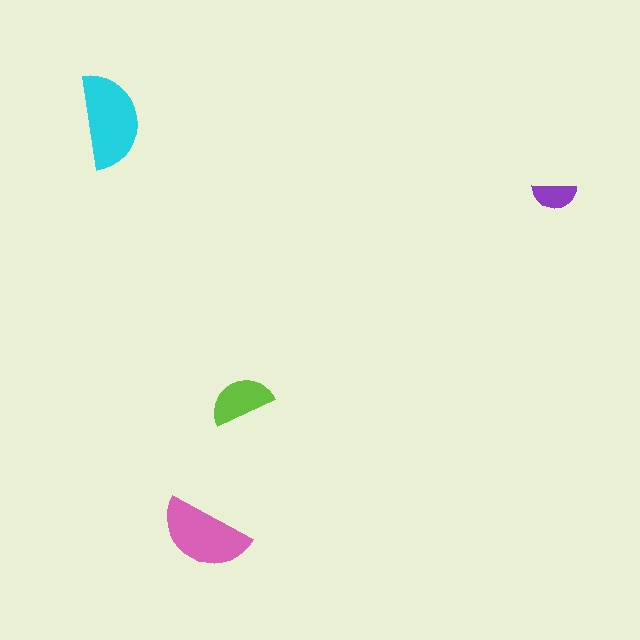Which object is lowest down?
The pink semicircle is bottommost.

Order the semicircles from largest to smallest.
the cyan one, the pink one, the lime one, the purple one.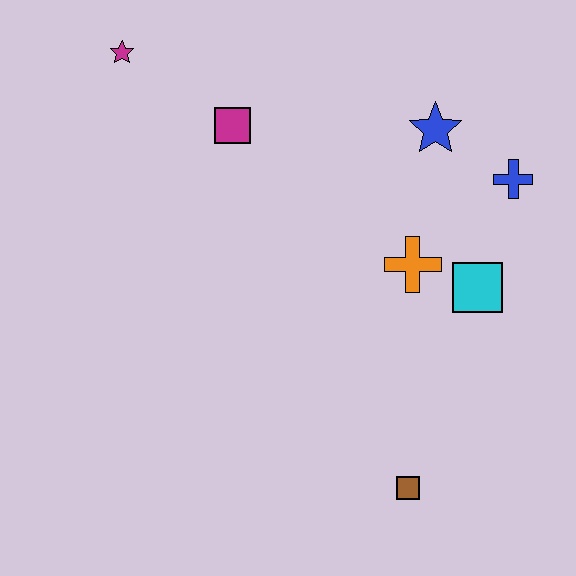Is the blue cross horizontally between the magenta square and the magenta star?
No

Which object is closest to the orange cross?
The cyan square is closest to the orange cross.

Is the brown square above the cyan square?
No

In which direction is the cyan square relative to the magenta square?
The cyan square is to the right of the magenta square.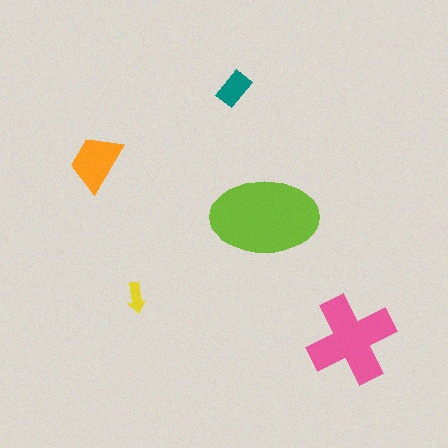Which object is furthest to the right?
The pink cross is rightmost.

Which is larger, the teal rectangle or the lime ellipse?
The lime ellipse.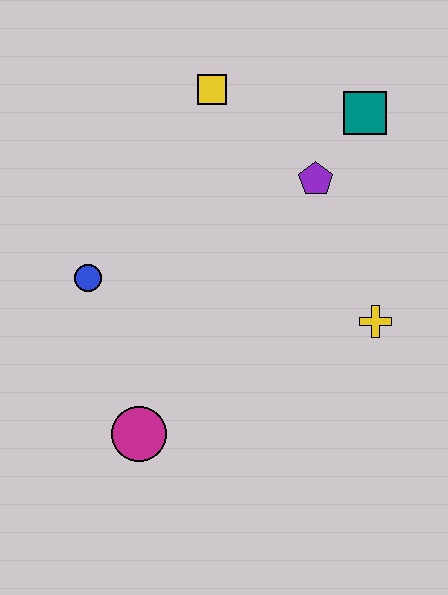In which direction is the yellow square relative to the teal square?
The yellow square is to the left of the teal square.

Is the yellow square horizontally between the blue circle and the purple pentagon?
Yes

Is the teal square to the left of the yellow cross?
Yes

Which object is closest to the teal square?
The purple pentagon is closest to the teal square.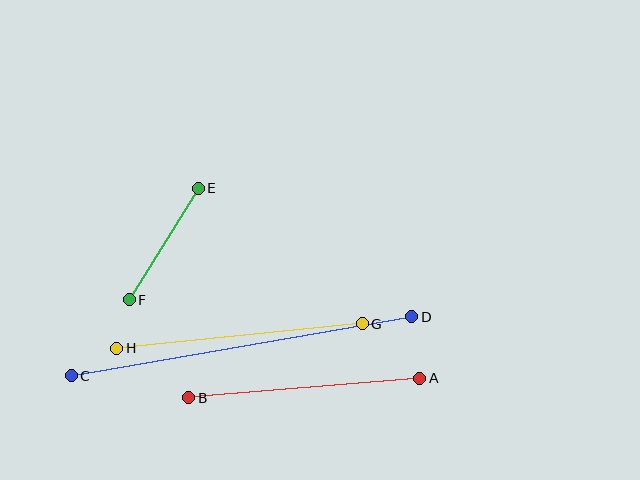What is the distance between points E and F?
The distance is approximately 131 pixels.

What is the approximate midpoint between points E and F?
The midpoint is at approximately (164, 244) pixels.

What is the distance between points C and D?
The distance is approximately 345 pixels.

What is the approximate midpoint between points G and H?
The midpoint is at approximately (239, 336) pixels.